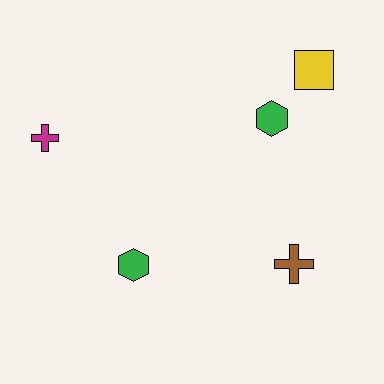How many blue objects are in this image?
There are no blue objects.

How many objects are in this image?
There are 5 objects.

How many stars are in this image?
There are no stars.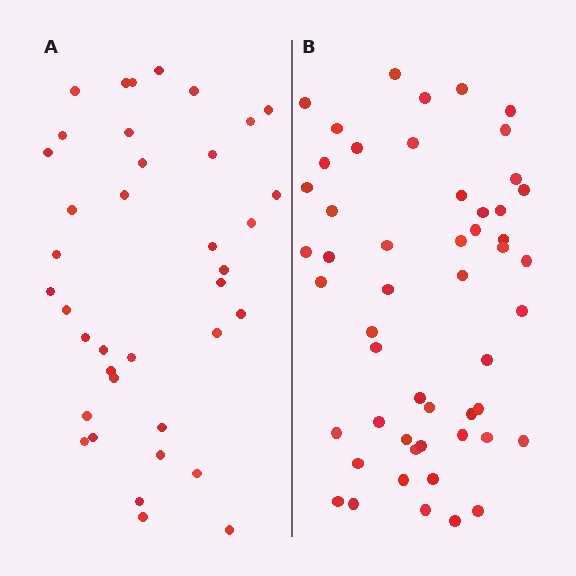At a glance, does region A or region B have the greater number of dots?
Region B (the right region) has more dots.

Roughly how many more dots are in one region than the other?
Region B has approximately 15 more dots than region A.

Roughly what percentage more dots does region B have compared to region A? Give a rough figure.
About 35% more.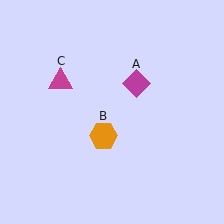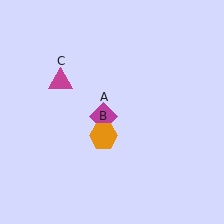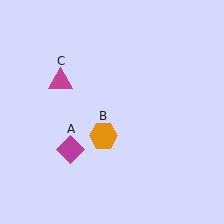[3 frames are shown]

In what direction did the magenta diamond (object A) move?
The magenta diamond (object A) moved down and to the left.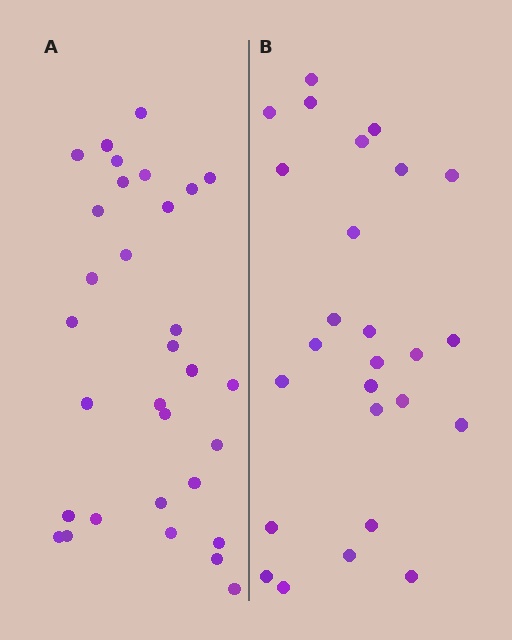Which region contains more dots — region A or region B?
Region A (the left region) has more dots.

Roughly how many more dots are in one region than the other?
Region A has about 5 more dots than region B.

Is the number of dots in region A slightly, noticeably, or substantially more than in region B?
Region A has only slightly more — the two regions are fairly close. The ratio is roughly 1.2 to 1.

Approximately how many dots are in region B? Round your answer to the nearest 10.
About 30 dots. (The exact count is 26, which rounds to 30.)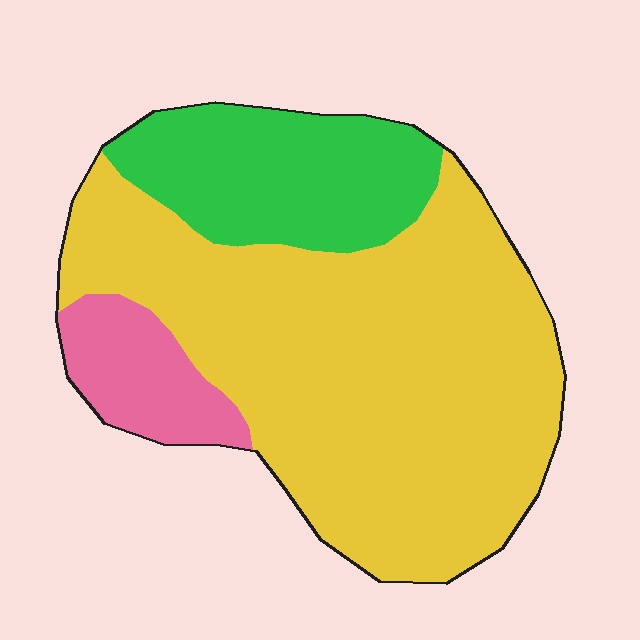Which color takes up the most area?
Yellow, at roughly 70%.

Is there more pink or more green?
Green.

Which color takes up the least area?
Pink, at roughly 10%.